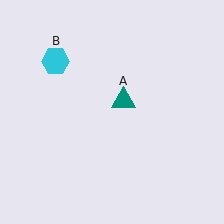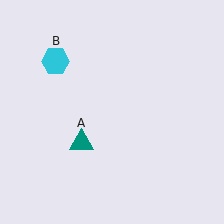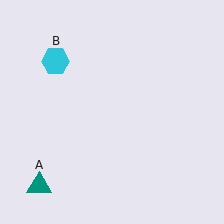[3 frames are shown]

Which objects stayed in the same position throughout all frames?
Cyan hexagon (object B) remained stationary.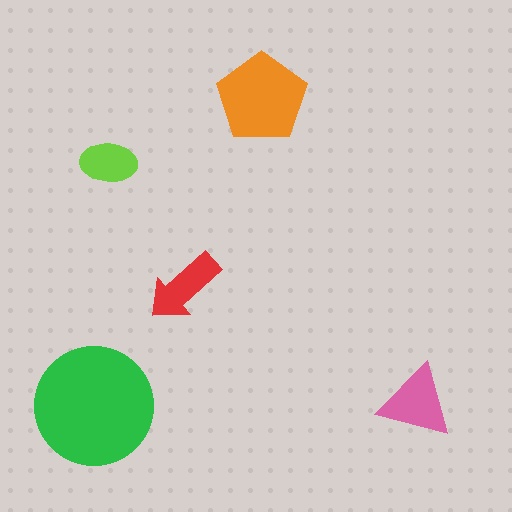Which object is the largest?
The green circle.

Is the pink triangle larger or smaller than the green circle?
Smaller.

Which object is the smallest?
The lime ellipse.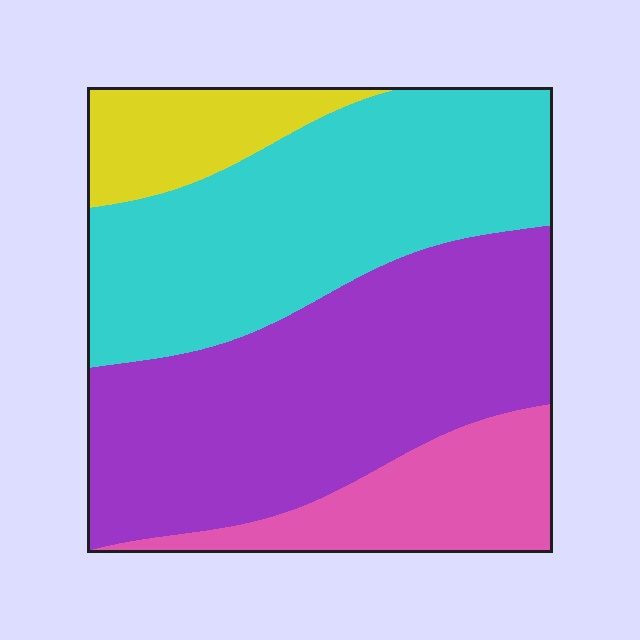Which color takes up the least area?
Yellow, at roughly 10%.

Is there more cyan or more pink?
Cyan.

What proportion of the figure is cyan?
Cyan takes up about one third (1/3) of the figure.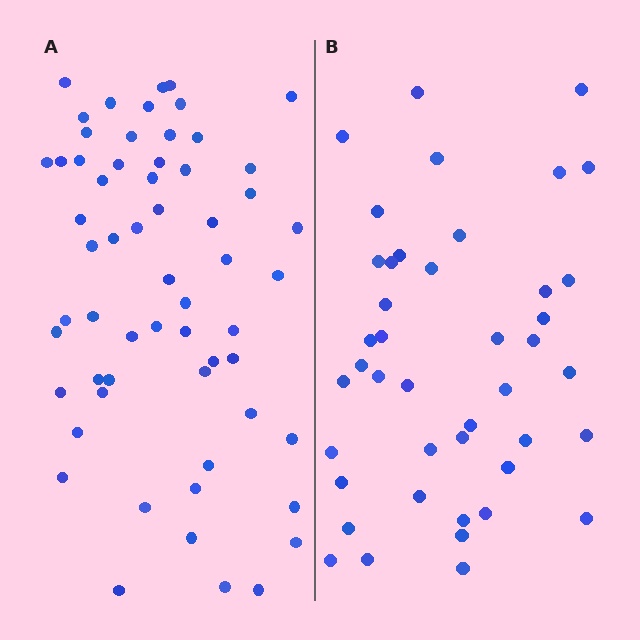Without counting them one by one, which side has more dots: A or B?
Region A (the left region) has more dots.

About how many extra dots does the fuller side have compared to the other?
Region A has approximately 15 more dots than region B.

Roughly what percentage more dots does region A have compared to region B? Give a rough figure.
About 40% more.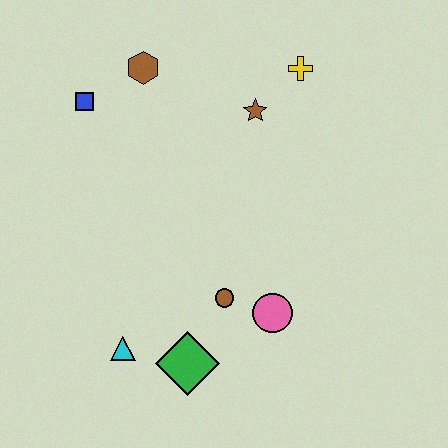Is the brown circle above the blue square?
No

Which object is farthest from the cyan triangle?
The yellow cross is farthest from the cyan triangle.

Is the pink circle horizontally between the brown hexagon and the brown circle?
No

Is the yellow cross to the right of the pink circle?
Yes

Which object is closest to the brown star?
The yellow cross is closest to the brown star.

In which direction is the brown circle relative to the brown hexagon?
The brown circle is below the brown hexagon.